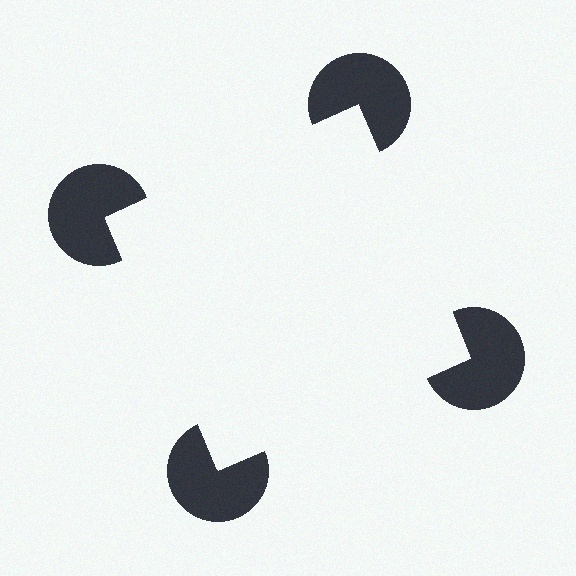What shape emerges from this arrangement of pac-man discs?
An illusory square — its edges are inferred from the aligned wedge cuts in the pac-man discs, not physically drawn.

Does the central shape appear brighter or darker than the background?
It typically appears slightly brighter than the background, even though no actual brightness change is drawn.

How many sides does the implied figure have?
4 sides.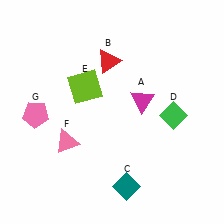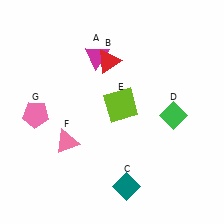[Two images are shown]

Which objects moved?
The objects that moved are: the magenta triangle (A), the lime square (E).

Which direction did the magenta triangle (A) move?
The magenta triangle (A) moved left.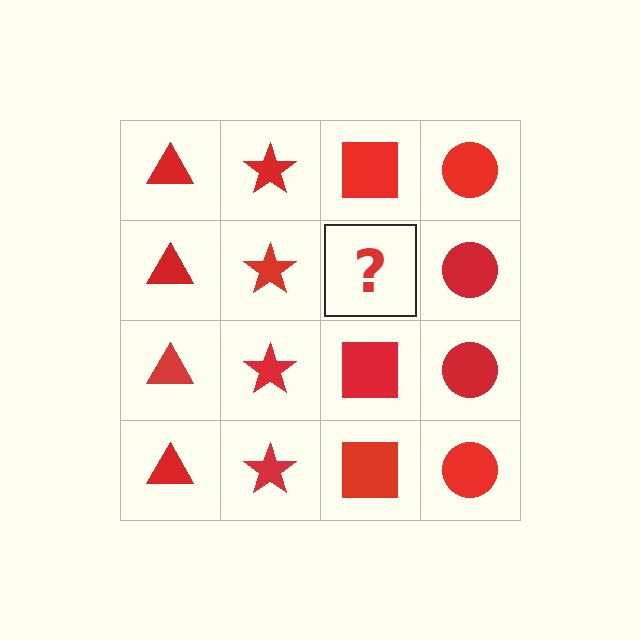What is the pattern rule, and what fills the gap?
The rule is that each column has a consistent shape. The gap should be filled with a red square.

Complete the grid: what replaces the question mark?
The question mark should be replaced with a red square.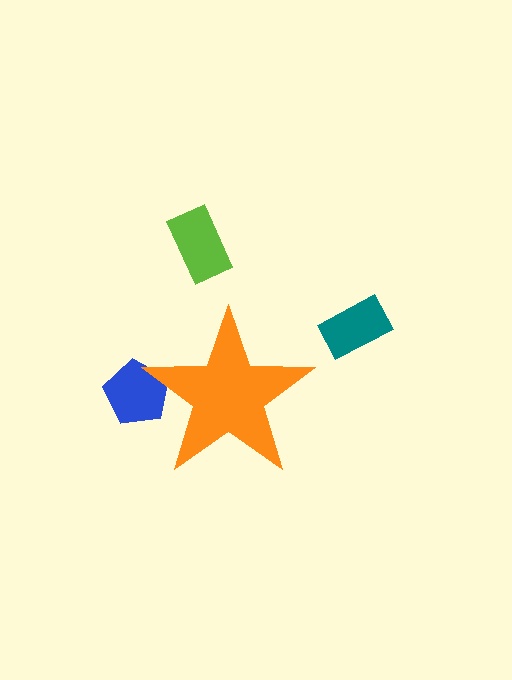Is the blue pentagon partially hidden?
Yes, the blue pentagon is partially hidden behind the orange star.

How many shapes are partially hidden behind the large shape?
1 shape is partially hidden.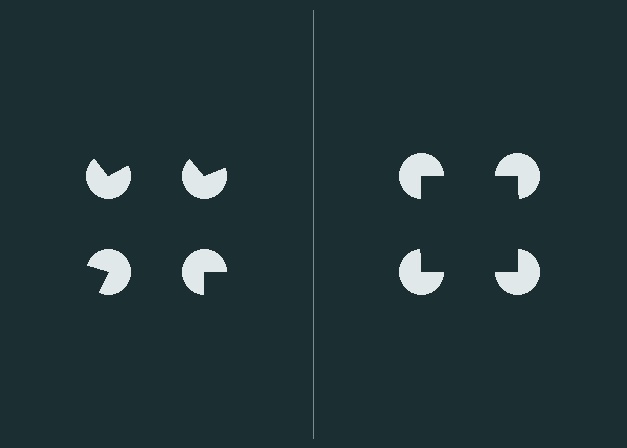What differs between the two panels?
The pac-man discs are positioned identically on both sides; only the wedge orientations differ. On the right they align to a square; on the left they are misaligned.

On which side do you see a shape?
An illusory square appears on the right side. On the left side the wedge cuts are rotated, so no coherent shape forms.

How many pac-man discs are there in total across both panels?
8 — 4 on each side.